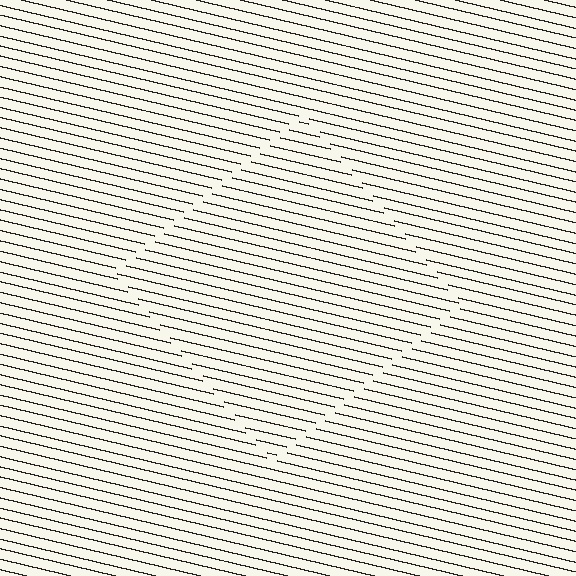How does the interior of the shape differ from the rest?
The interior of the shape contains the same grating, shifted by half a period — the contour is defined by the phase discontinuity where line-ends from the inner and outer gratings abut.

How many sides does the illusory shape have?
4 sides — the line-ends trace a square.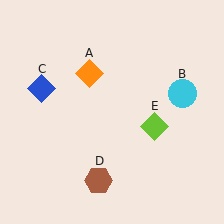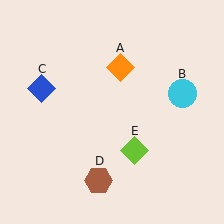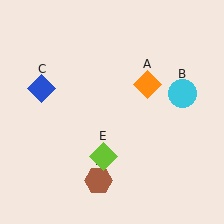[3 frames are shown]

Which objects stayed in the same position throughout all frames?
Cyan circle (object B) and blue diamond (object C) and brown hexagon (object D) remained stationary.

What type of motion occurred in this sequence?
The orange diamond (object A), lime diamond (object E) rotated clockwise around the center of the scene.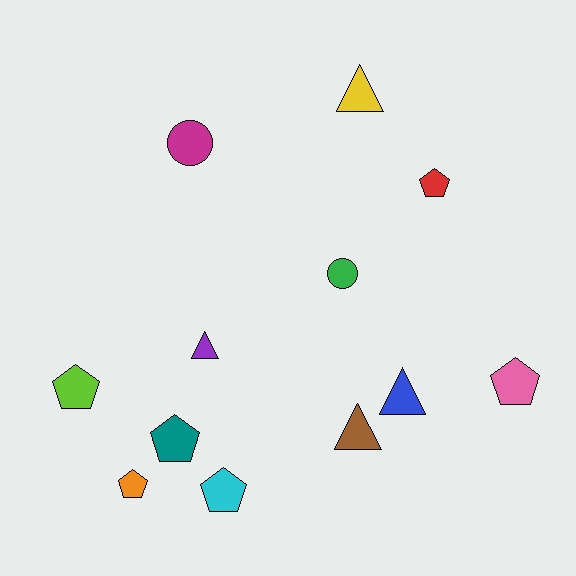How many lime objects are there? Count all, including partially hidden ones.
There is 1 lime object.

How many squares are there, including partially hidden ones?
There are no squares.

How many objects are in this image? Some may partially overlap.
There are 12 objects.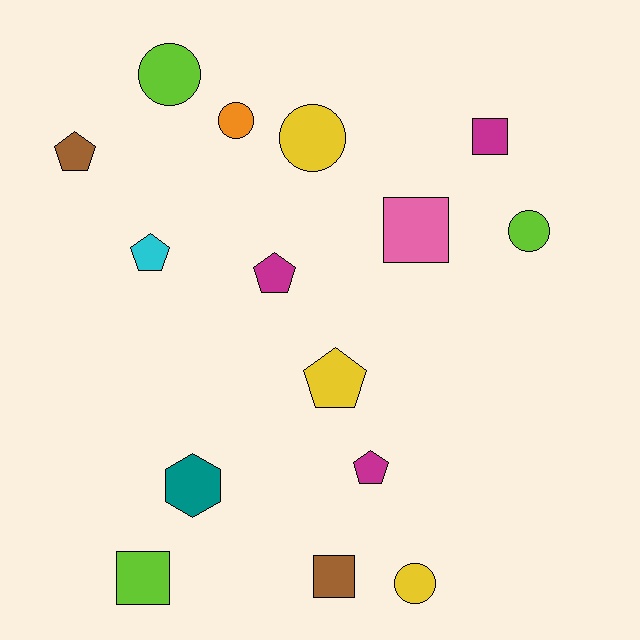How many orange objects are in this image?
There is 1 orange object.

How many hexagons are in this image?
There is 1 hexagon.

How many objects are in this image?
There are 15 objects.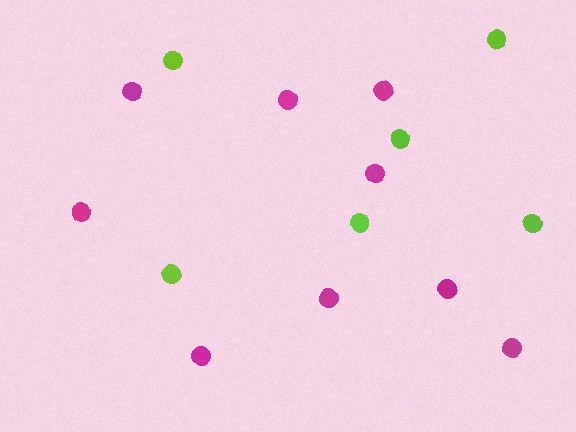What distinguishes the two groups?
There are 2 groups: one group of magenta circles (9) and one group of lime circles (6).